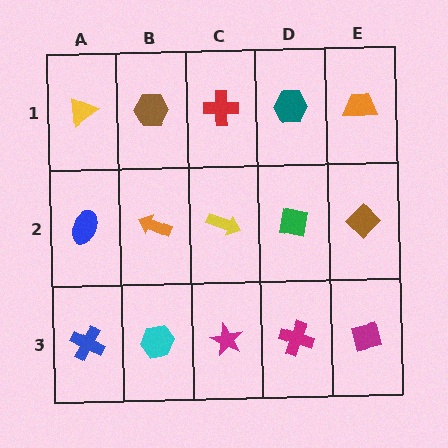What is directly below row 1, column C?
A yellow arrow.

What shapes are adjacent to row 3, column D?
A green square (row 2, column D), a magenta star (row 3, column C), a magenta square (row 3, column E).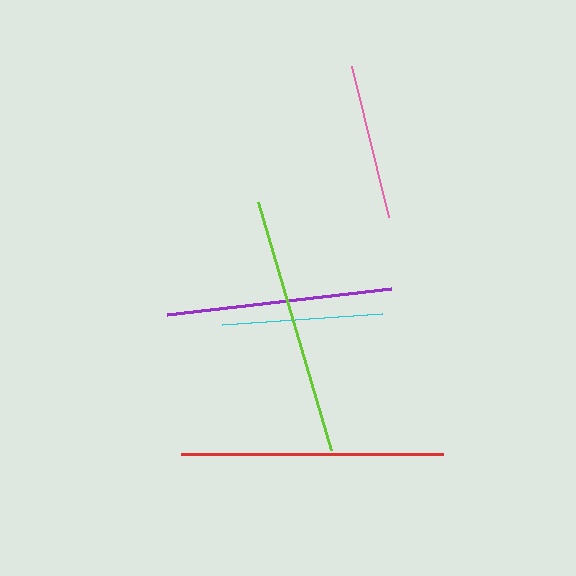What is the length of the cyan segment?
The cyan segment is approximately 160 pixels long.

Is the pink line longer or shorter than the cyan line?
The cyan line is longer than the pink line.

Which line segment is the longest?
The red line is the longest at approximately 263 pixels.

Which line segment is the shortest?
The pink line is the shortest at approximately 156 pixels.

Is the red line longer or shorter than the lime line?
The red line is longer than the lime line.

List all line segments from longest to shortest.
From longest to shortest: red, lime, purple, cyan, pink.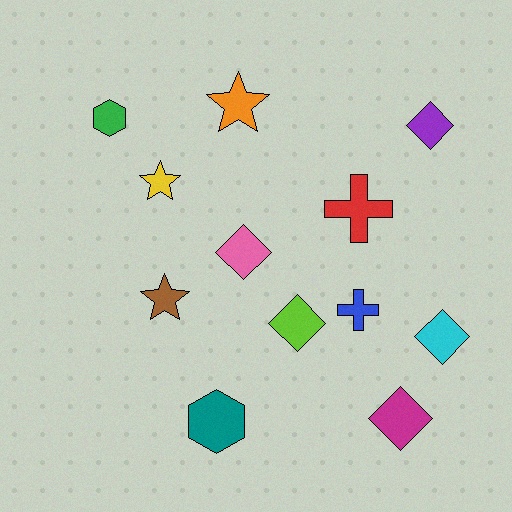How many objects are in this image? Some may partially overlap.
There are 12 objects.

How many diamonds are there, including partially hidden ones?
There are 5 diamonds.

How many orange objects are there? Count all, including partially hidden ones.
There is 1 orange object.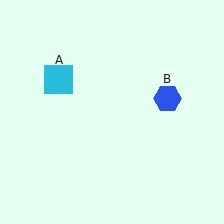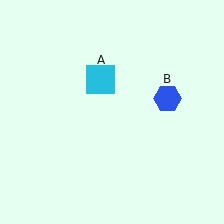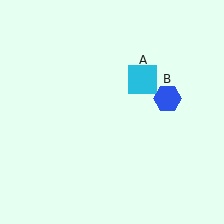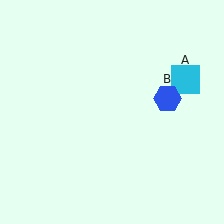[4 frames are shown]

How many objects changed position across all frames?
1 object changed position: cyan square (object A).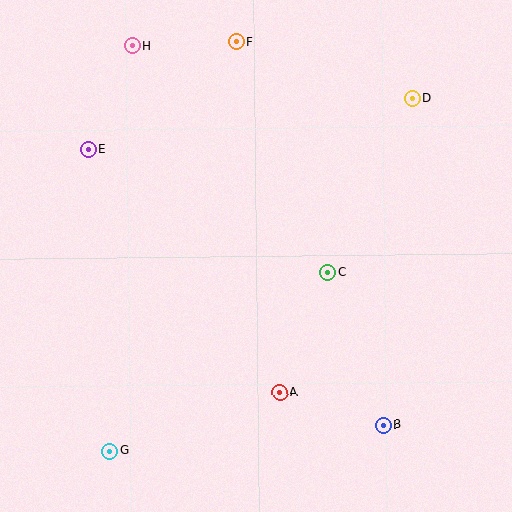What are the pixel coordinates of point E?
Point E is at (88, 149).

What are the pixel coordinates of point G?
Point G is at (110, 451).